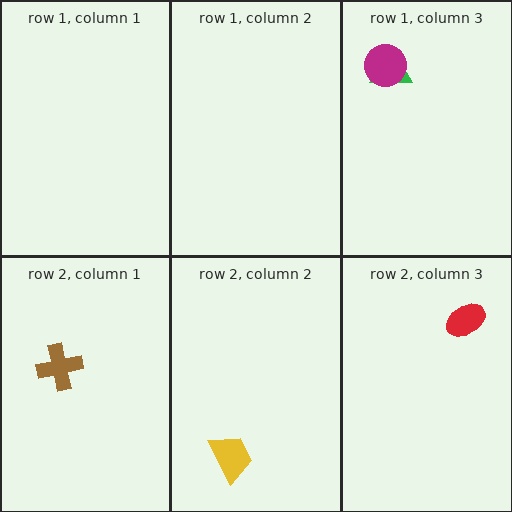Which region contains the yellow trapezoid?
The row 2, column 2 region.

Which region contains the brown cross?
The row 2, column 1 region.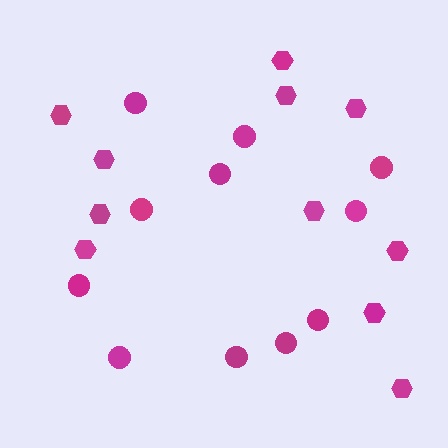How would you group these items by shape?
There are 2 groups: one group of circles (11) and one group of hexagons (11).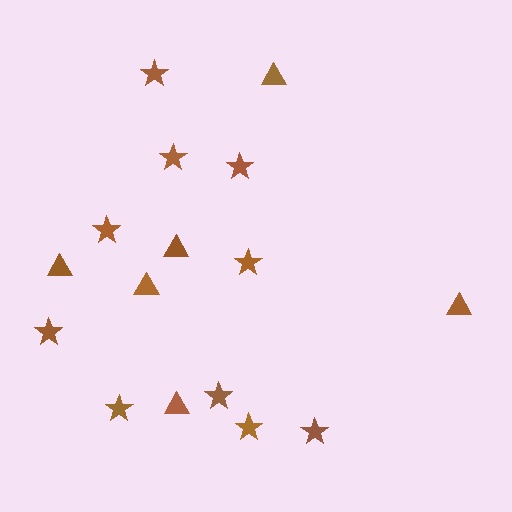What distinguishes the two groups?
There are 2 groups: one group of triangles (6) and one group of stars (10).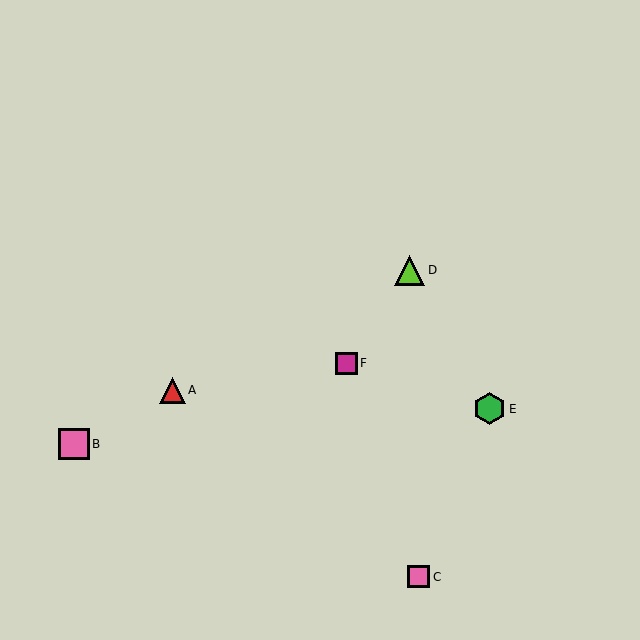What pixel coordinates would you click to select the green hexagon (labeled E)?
Click at (490, 409) to select the green hexagon E.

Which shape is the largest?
The green hexagon (labeled E) is the largest.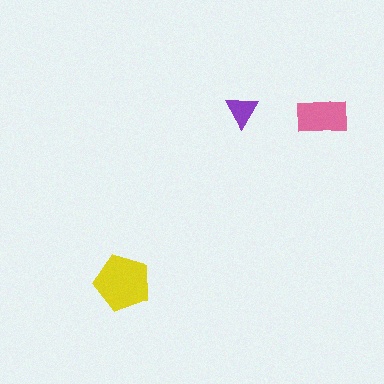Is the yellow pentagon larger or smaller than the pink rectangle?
Larger.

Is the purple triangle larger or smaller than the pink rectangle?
Smaller.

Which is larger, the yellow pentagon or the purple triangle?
The yellow pentagon.